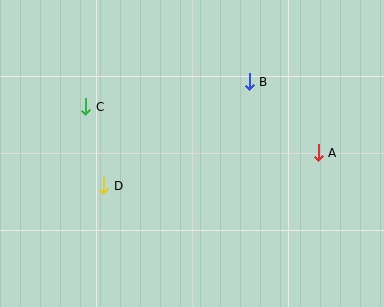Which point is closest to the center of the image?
Point B at (249, 82) is closest to the center.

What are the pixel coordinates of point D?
Point D is at (104, 186).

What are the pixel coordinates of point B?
Point B is at (249, 82).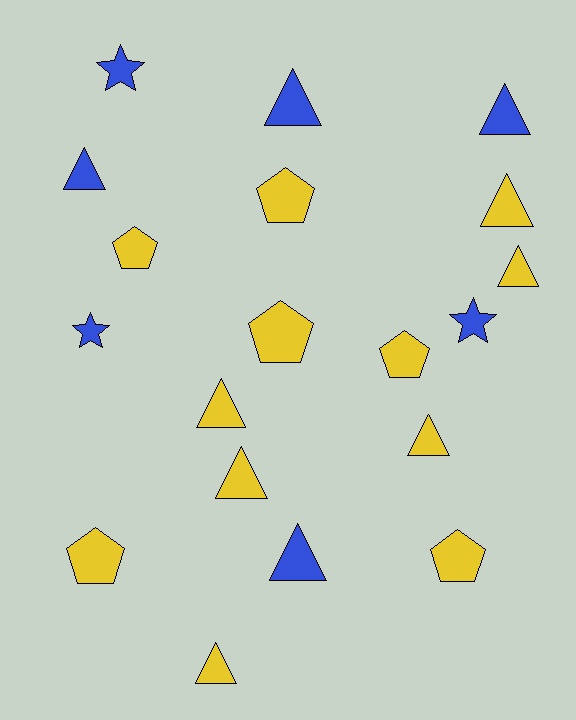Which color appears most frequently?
Yellow, with 12 objects.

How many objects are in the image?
There are 19 objects.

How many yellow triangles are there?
There are 6 yellow triangles.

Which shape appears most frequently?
Triangle, with 10 objects.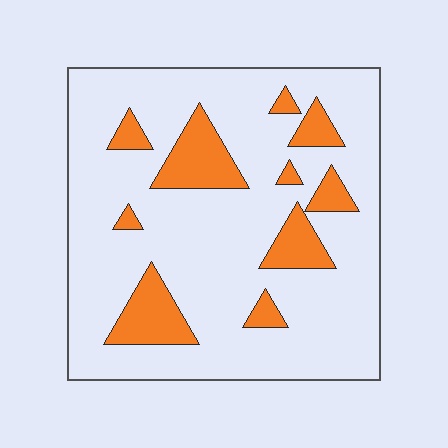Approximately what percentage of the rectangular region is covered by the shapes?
Approximately 20%.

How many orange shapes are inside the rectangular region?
10.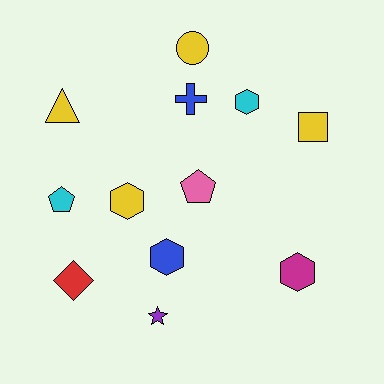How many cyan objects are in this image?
There are 2 cyan objects.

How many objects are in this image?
There are 12 objects.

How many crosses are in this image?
There is 1 cross.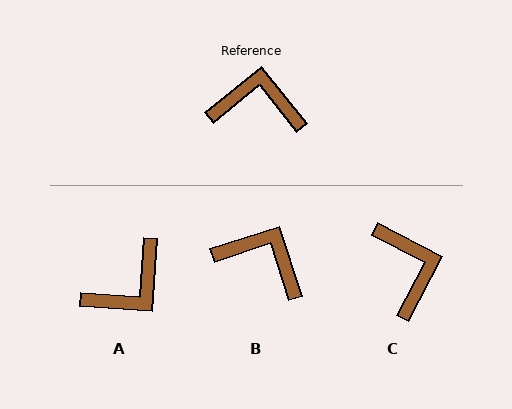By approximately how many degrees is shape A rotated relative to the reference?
Approximately 133 degrees clockwise.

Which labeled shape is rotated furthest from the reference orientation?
A, about 133 degrees away.